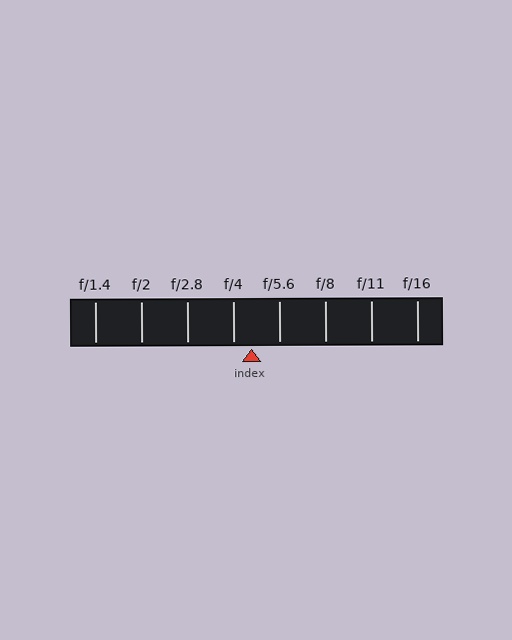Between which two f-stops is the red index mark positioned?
The index mark is between f/4 and f/5.6.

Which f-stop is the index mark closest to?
The index mark is closest to f/4.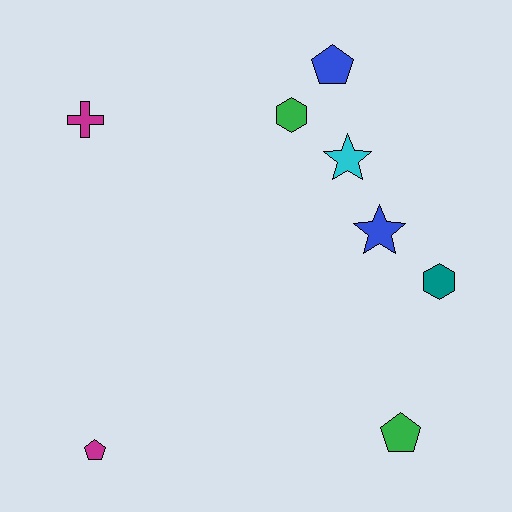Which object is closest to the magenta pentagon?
The green pentagon is closest to the magenta pentagon.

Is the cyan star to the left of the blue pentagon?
No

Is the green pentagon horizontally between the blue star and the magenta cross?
No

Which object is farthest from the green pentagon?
The magenta cross is farthest from the green pentagon.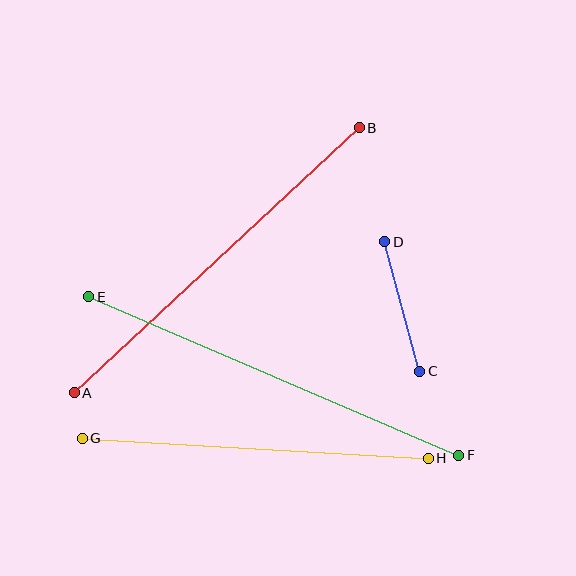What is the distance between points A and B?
The distance is approximately 389 pixels.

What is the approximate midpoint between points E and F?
The midpoint is at approximately (274, 376) pixels.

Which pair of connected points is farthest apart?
Points E and F are farthest apart.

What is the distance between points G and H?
The distance is approximately 347 pixels.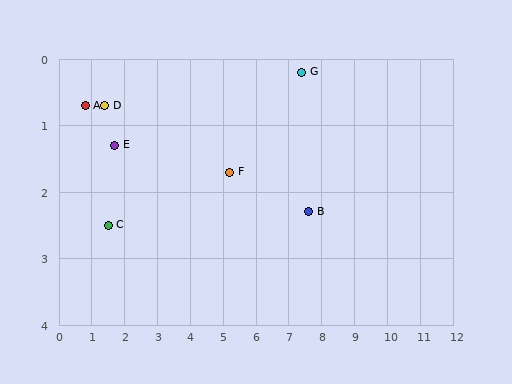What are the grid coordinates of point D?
Point D is at approximately (1.4, 0.7).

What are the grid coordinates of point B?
Point B is at approximately (7.6, 2.3).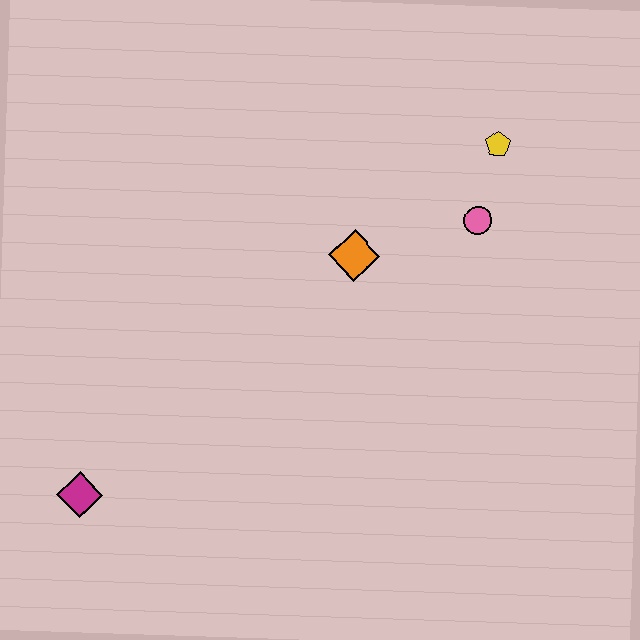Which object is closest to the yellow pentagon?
The pink circle is closest to the yellow pentagon.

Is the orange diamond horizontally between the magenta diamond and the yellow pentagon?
Yes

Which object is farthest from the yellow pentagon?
The magenta diamond is farthest from the yellow pentagon.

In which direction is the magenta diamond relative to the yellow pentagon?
The magenta diamond is to the left of the yellow pentagon.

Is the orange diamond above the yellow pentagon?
No